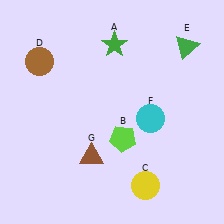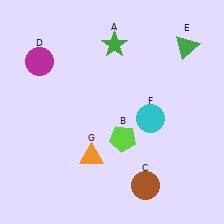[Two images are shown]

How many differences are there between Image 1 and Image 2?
There are 3 differences between the two images.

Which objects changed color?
C changed from yellow to brown. D changed from brown to magenta. G changed from brown to orange.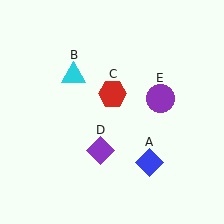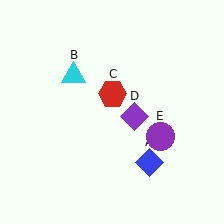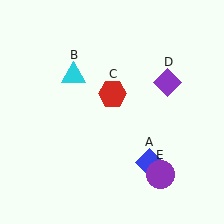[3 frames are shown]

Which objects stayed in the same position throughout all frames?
Blue diamond (object A) and cyan triangle (object B) and red hexagon (object C) remained stationary.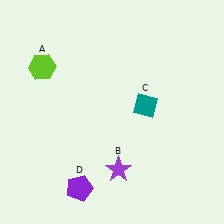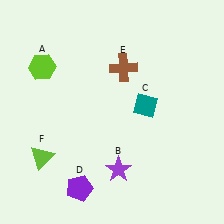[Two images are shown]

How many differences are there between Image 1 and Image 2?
There are 2 differences between the two images.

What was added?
A brown cross (E), a lime triangle (F) were added in Image 2.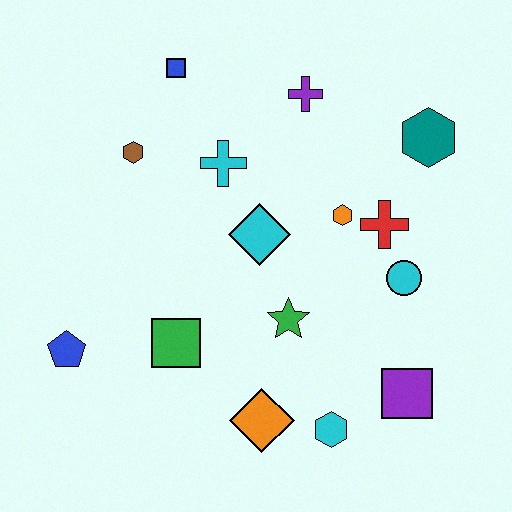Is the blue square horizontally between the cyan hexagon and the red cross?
No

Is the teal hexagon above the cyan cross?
Yes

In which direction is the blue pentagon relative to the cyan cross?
The blue pentagon is below the cyan cross.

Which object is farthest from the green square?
The teal hexagon is farthest from the green square.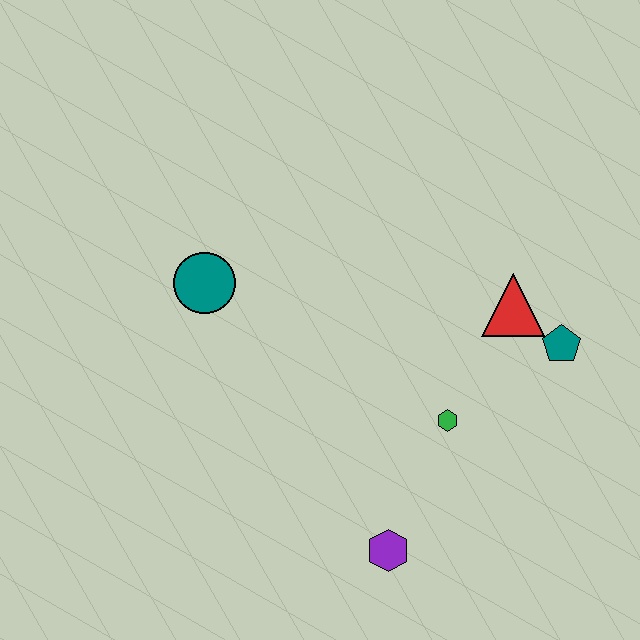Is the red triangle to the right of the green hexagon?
Yes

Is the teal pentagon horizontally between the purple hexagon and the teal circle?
No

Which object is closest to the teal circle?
The green hexagon is closest to the teal circle.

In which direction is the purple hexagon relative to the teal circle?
The purple hexagon is below the teal circle.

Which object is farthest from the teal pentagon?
The teal circle is farthest from the teal pentagon.